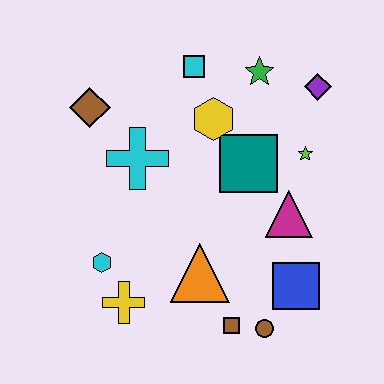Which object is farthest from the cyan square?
The brown circle is farthest from the cyan square.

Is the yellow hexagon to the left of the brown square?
Yes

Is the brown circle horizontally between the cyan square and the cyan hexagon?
No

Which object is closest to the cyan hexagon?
The yellow cross is closest to the cyan hexagon.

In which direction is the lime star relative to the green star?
The lime star is below the green star.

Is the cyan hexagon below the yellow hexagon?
Yes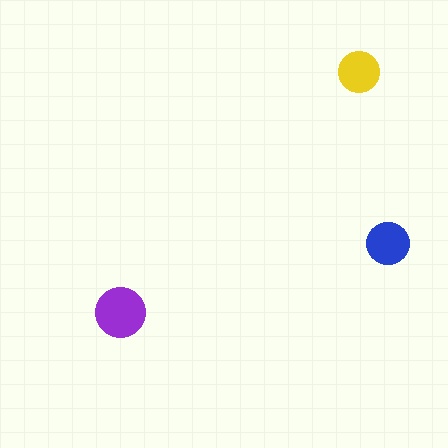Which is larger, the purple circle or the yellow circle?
The purple one.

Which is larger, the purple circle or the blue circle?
The purple one.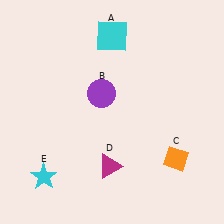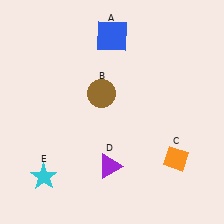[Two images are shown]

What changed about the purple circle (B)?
In Image 1, B is purple. In Image 2, it changed to brown.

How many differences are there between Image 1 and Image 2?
There are 3 differences between the two images.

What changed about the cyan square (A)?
In Image 1, A is cyan. In Image 2, it changed to blue.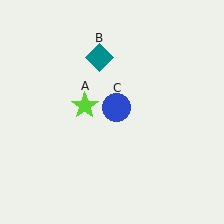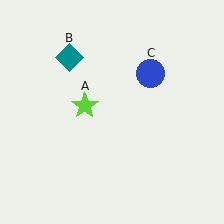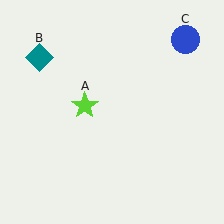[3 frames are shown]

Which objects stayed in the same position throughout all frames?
Lime star (object A) remained stationary.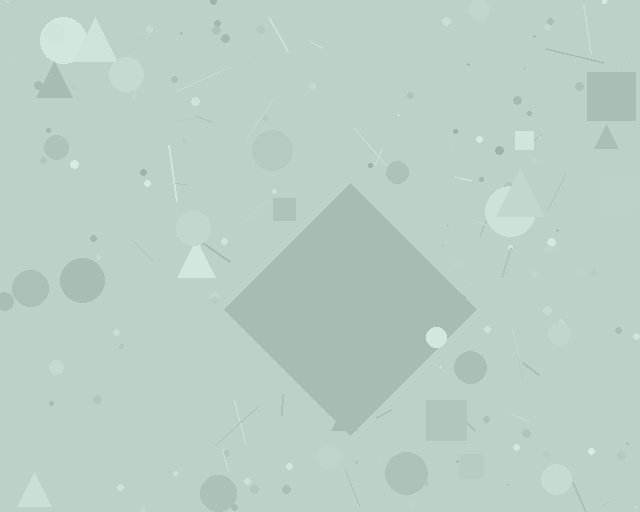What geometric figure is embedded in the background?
A diamond is embedded in the background.